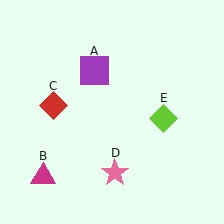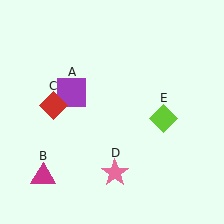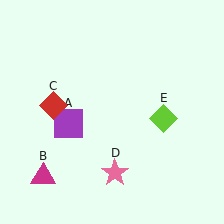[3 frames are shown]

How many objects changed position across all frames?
1 object changed position: purple square (object A).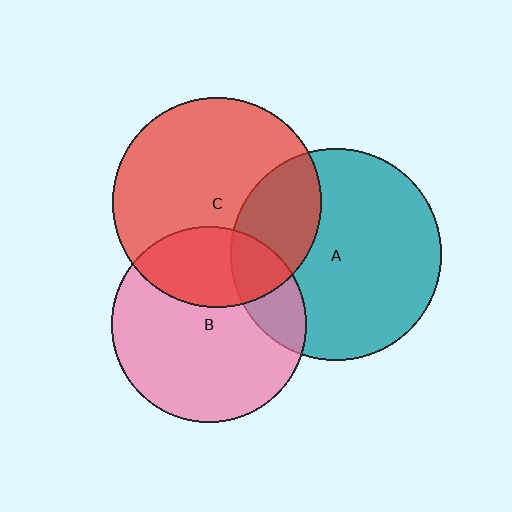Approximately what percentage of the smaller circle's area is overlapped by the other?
Approximately 20%.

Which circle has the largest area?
Circle A (teal).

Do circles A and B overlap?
Yes.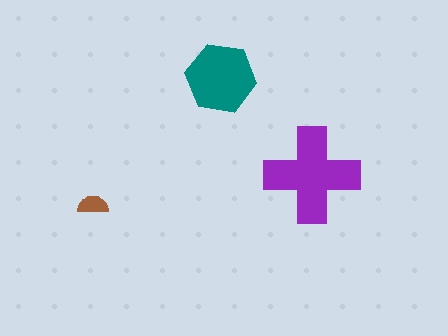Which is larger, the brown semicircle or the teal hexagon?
The teal hexagon.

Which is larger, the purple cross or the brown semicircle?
The purple cross.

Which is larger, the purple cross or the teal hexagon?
The purple cross.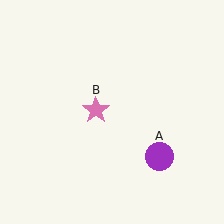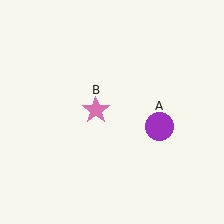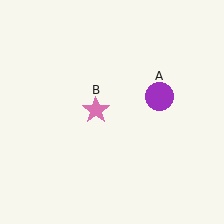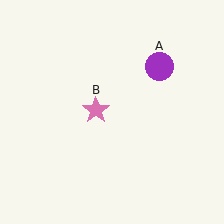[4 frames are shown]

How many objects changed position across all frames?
1 object changed position: purple circle (object A).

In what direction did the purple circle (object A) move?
The purple circle (object A) moved up.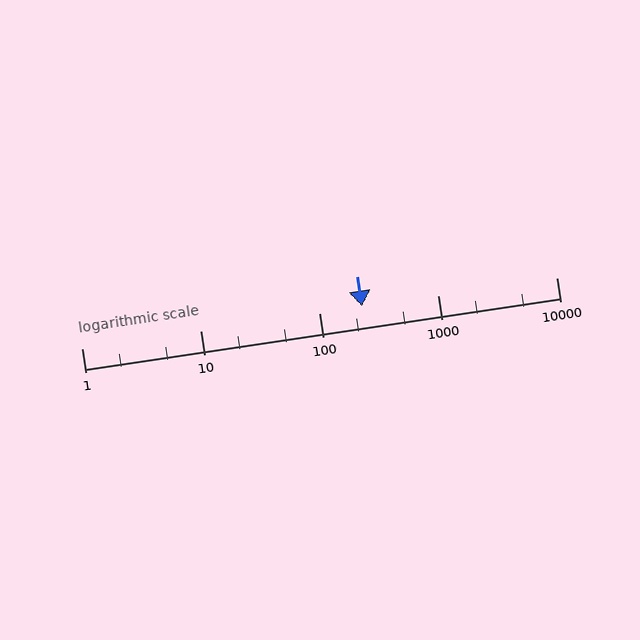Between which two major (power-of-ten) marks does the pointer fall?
The pointer is between 100 and 1000.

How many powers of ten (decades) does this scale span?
The scale spans 4 decades, from 1 to 10000.